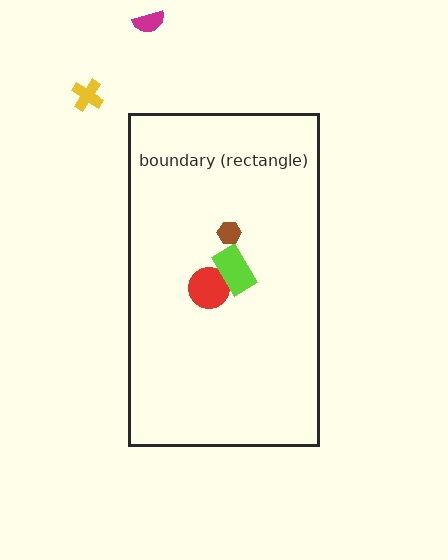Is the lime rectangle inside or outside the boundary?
Inside.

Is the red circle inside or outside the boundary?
Inside.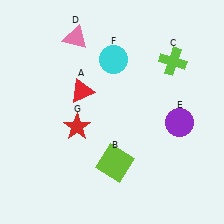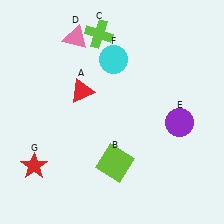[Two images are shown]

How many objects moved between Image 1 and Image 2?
2 objects moved between the two images.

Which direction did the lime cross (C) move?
The lime cross (C) moved left.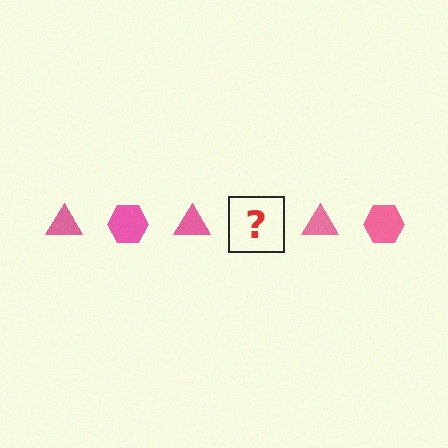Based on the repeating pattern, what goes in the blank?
The blank should be a pink hexagon.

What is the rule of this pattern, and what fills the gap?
The rule is that the pattern cycles through triangle, hexagon shapes in pink. The gap should be filled with a pink hexagon.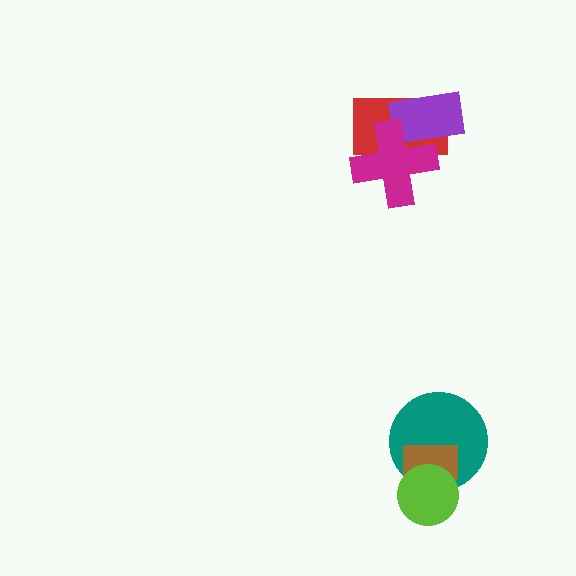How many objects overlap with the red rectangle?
2 objects overlap with the red rectangle.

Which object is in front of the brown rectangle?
The lime circle is in front of the brown rectangle.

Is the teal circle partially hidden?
Yes, it is partially covered by another shape.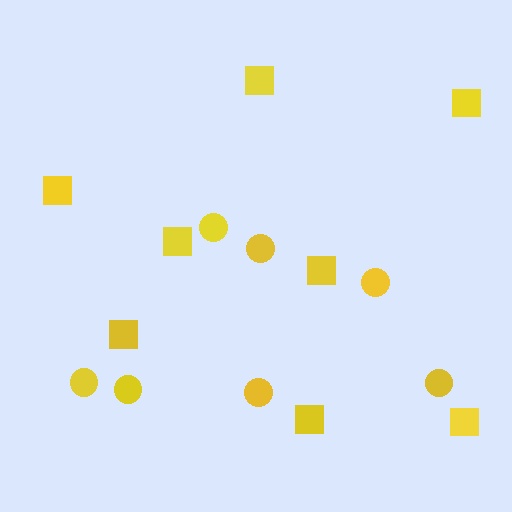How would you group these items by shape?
There are 2 groups: one group of circles (7) and one group of squares (8).